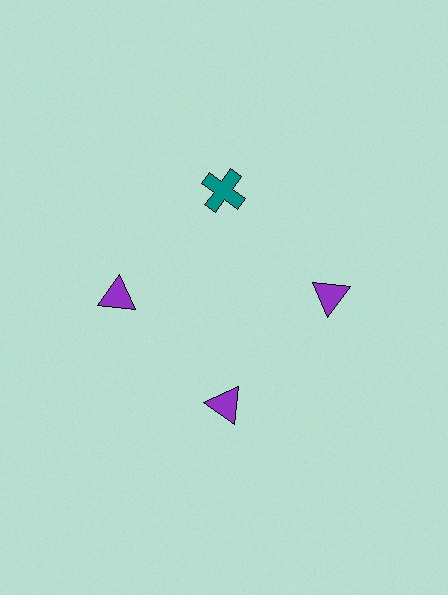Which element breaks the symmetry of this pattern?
The teal cross at roughly the 12 o'clock position breaks the symmetry. All other shapes are purple triangles.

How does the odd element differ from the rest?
It differs in both color (teal instead of purple) and shape (cross instead of triangle).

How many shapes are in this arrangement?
There are 4 shapes arranged in a ring pattern.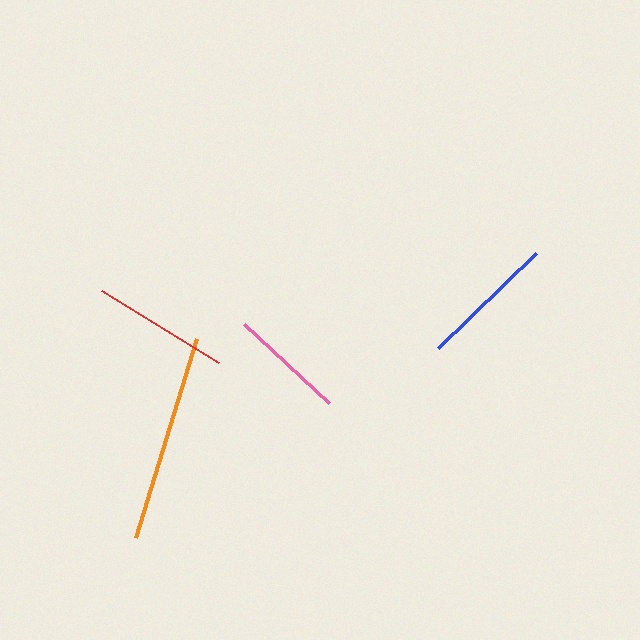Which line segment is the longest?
The orange line is the longest at approximately 208 pixels.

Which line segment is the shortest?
The pink line is the shortest at approximately 116 pixels.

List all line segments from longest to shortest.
From longest to shortest: orange, red, blue, pink.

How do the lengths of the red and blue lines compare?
The red and blue lines are approximately the same length.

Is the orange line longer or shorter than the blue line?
The orange line is longer than the blue line.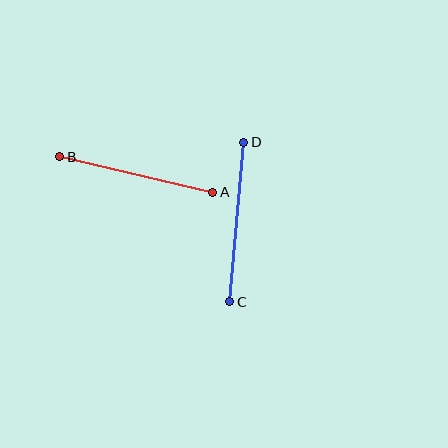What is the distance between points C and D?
The distance is approximately 160 pixels.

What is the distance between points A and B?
The distance is approximately 157 pixels.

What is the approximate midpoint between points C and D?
The midpoint is at approximately (237, 222) pixels.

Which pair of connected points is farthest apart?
Points C and D are farthest apart.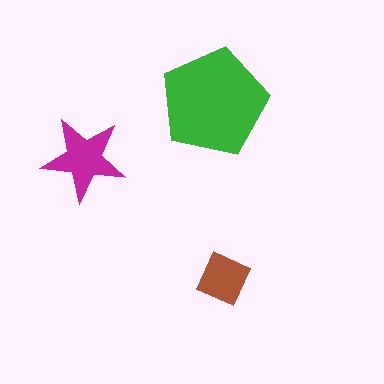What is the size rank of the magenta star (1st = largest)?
2nd.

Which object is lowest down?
The brown square is bottommost.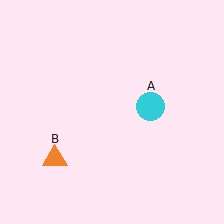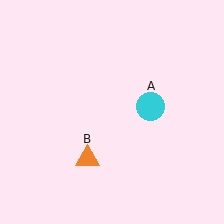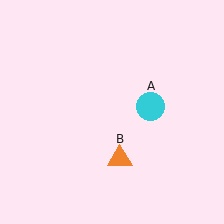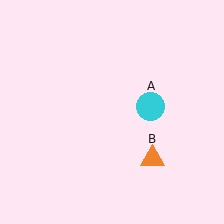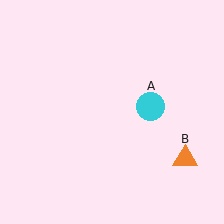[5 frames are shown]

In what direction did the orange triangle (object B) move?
The orange triangle (object B) moved right.